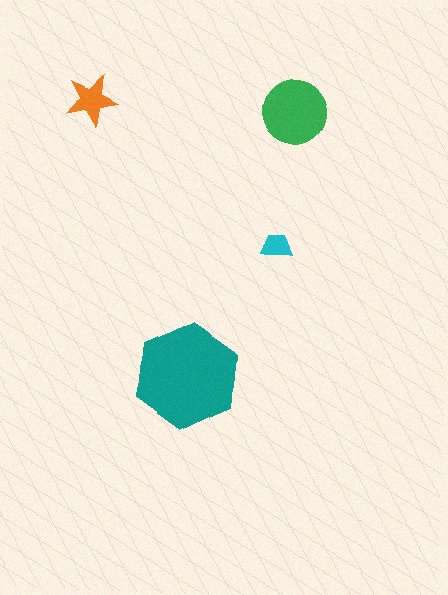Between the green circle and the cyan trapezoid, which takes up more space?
The green circle.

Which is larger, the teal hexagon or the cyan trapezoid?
The teal hexagon.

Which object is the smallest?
The cyan trapezoid.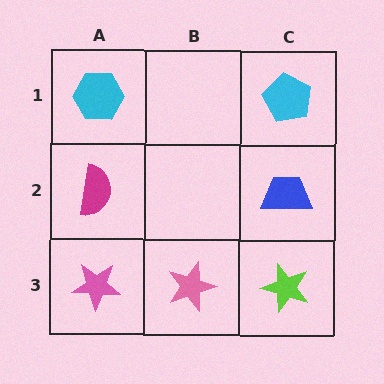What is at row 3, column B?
A pink star.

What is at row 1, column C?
A cyan pentagon.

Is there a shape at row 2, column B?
No, that cell is empty.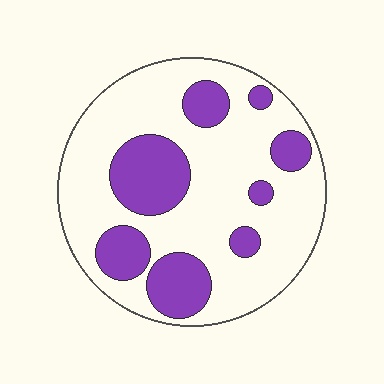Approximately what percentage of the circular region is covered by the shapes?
Approximately 30%.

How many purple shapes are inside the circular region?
8.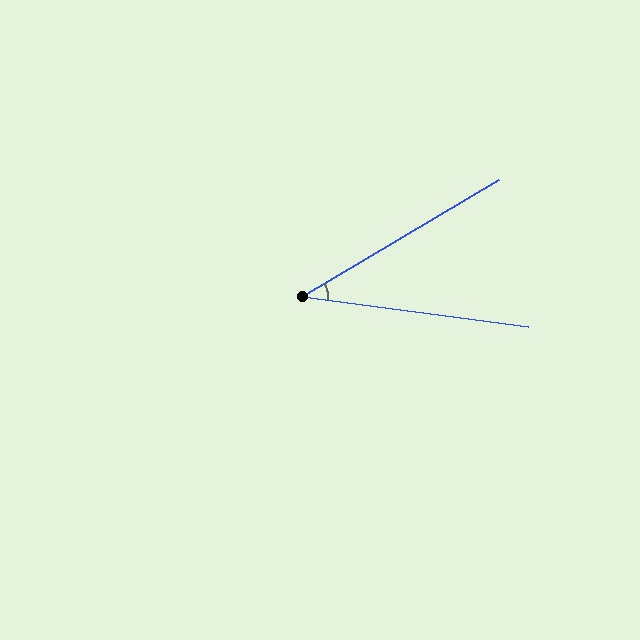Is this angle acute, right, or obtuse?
It is acute.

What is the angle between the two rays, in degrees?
Approximately 38 degrees.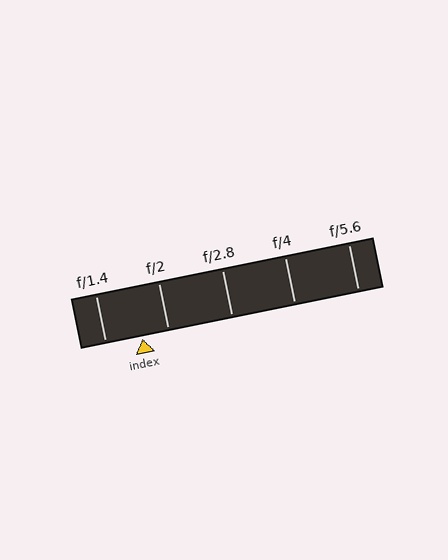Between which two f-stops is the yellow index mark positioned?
The index mark is between f/1.4 and f/2.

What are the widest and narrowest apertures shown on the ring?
The widest aperture shown is f/1.4 and the narrowest is f/5.6.